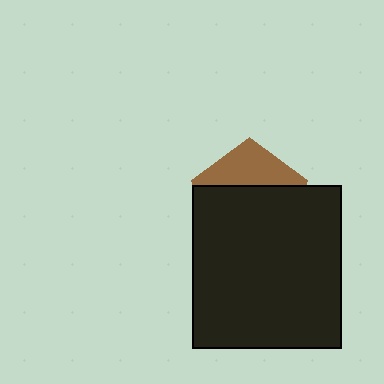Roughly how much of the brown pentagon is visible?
A small part of it is visible (roughly 34%).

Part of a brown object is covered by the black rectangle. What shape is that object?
It is a pentagon.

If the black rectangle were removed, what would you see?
You would see the complete brown pentagon.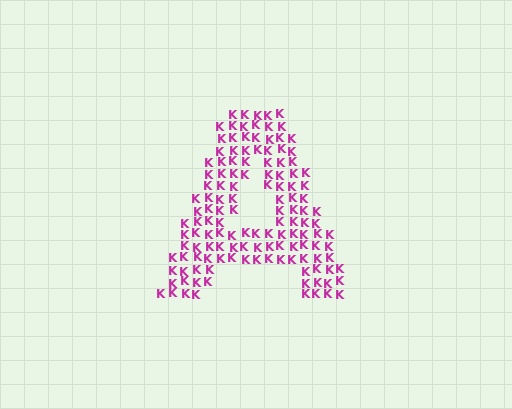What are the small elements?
The small elements are letter K's.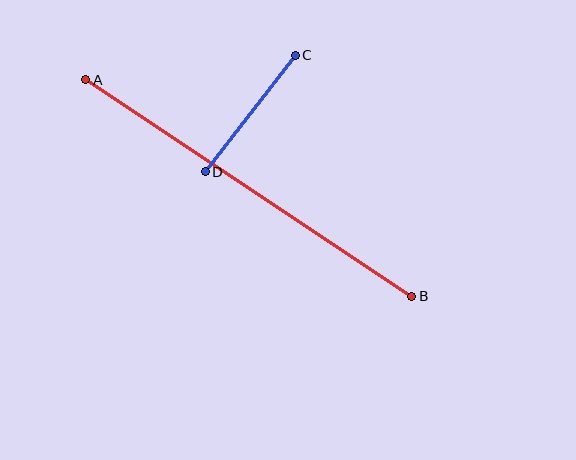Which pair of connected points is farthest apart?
Points A and B are farthest apart.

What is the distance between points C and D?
The distance is approximately 147 pixels.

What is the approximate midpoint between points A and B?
The midpoint is at approximately (249, 188) pixels.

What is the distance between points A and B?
The distance is approximately 391 pixels.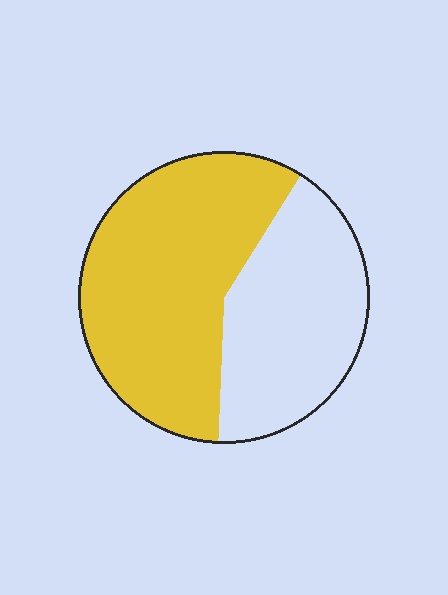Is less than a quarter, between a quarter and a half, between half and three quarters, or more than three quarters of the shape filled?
Between half and three quarters.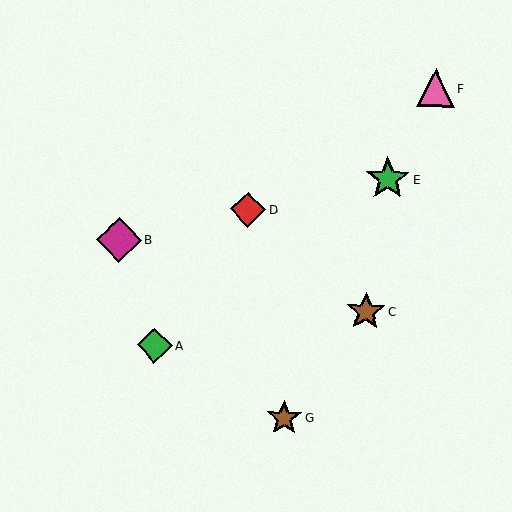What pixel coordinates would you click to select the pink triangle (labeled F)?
Click at (435, 88) to select the pink triangle F.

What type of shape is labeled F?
Shape F is a pink triangle.